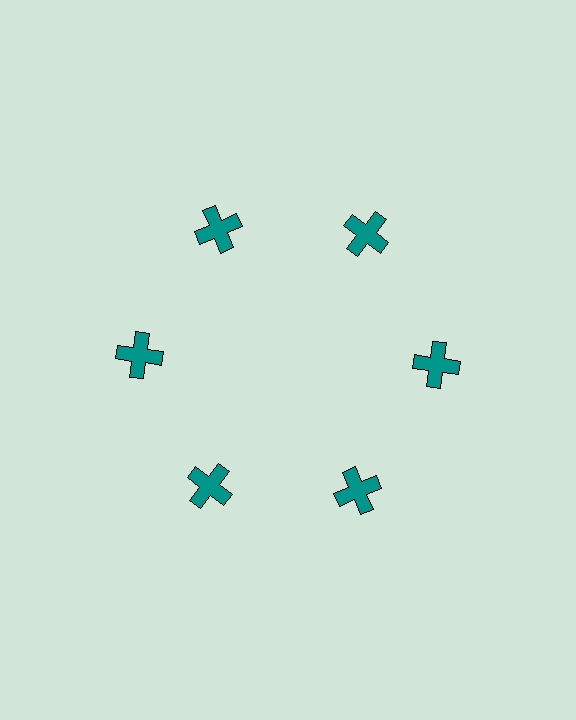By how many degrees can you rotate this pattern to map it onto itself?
The pattern maps onto itself every 60 degrees of rotation.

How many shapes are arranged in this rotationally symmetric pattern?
There are 6 shapes, arranged in 6 groups of 1.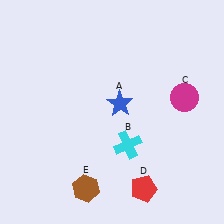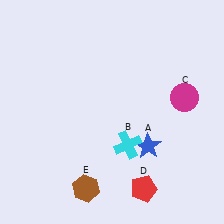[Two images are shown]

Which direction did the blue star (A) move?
The blue star (A) moved down.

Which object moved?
The blue star (A) moved down.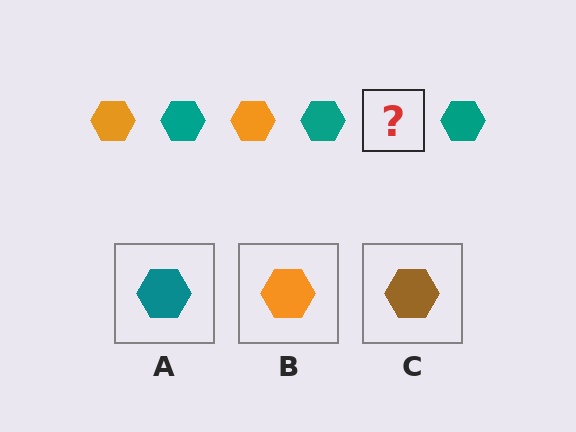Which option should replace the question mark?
Option B.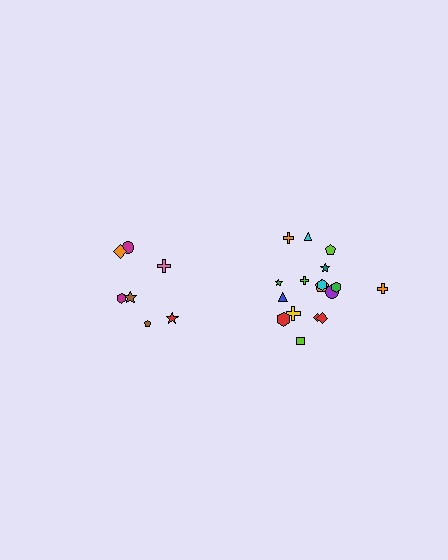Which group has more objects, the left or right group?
The right group.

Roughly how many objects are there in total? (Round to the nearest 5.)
Roughly 25 objects in total.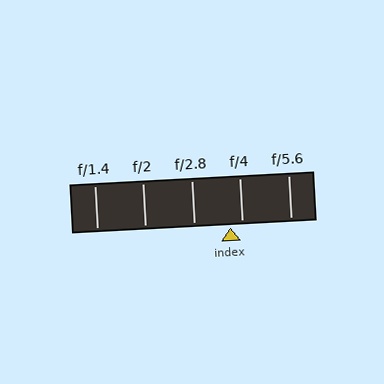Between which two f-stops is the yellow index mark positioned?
The index mark is between f/2.8 and f/4.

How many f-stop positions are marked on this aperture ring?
There are 5 f-stop positions marked.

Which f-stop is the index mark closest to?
The index mark is closest to f/4.